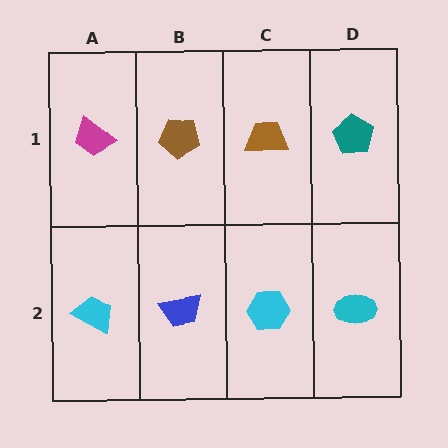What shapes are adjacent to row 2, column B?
A brown pentagon (row 1, column B), a cyan trapezoid (row 2, column A), a cyan hexagon (row 2, column C).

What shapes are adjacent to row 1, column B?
A blue trapezoid (row 2, column B), a magenta trapezoid (row 1, column A), a brown trapezoid (row 1, column C).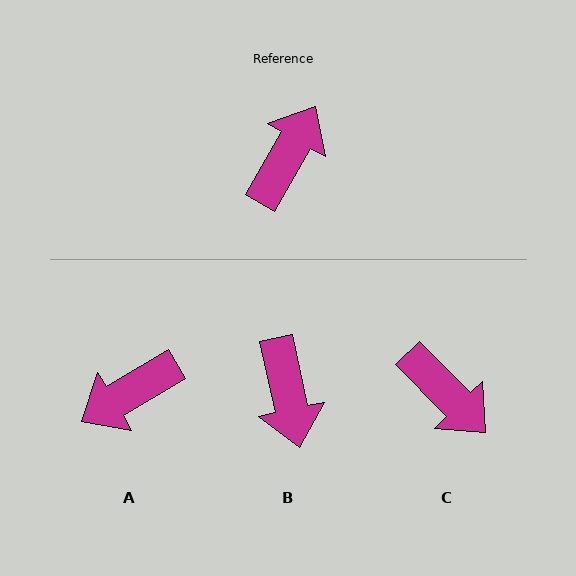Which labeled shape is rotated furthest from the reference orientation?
A, about 150 degrees away.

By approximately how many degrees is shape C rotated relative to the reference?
Approximately 105 degrees clockwise.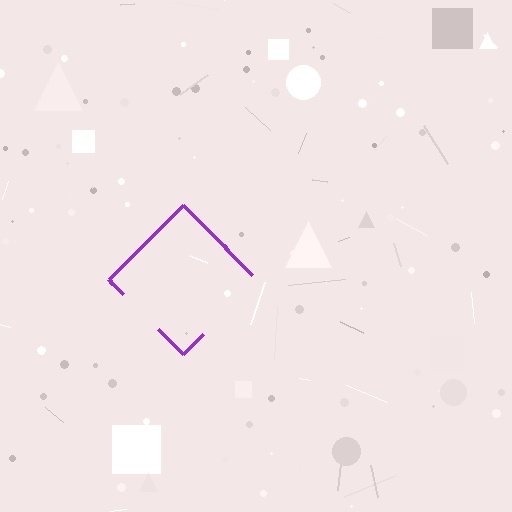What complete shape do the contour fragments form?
The contour fragments form a diamond.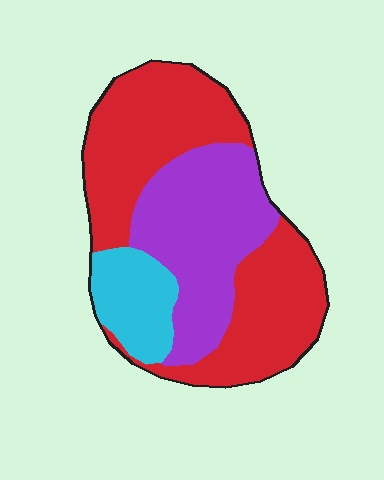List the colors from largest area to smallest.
From largest to smallest: red, purple, cyan.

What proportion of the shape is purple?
Purple takes up about one third (1/3) of the shape.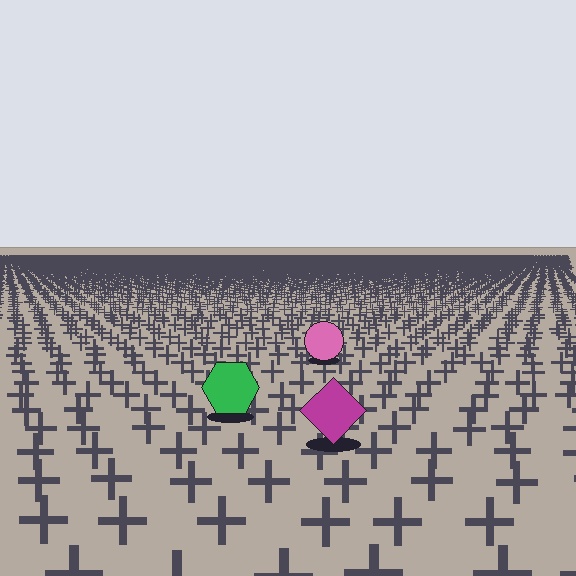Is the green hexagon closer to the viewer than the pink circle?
Yes. The green hexagon is closer — you can tell from the texture gradient: the ground texture is coarser near it.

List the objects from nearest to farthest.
From nearest to farthest: the magenta diamond, the green hexagon, the pink circle.